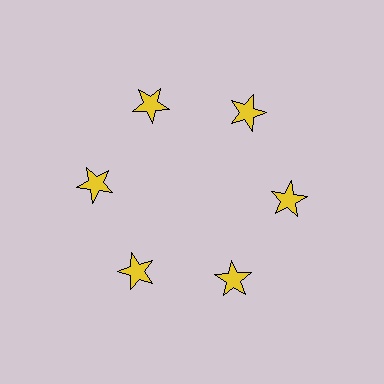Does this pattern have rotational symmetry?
Yes, this pattern has 6-fold rotational symmetry. It looks the same after rotating 60 degrees around the center.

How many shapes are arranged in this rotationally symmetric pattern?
There are 6 shapes, arranged in 6 groups of 1.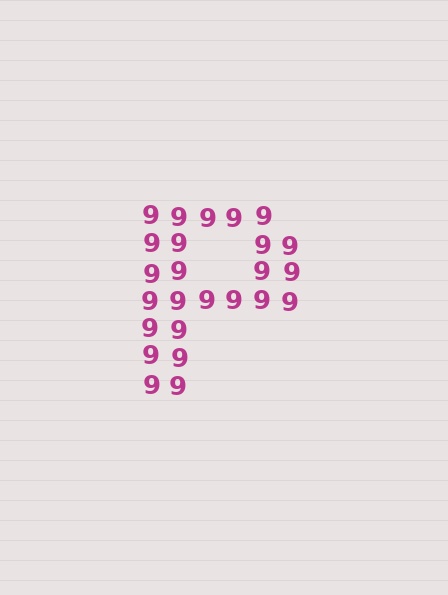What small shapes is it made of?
It is made of small digit 9's.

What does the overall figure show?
The overall figure shows the letter P.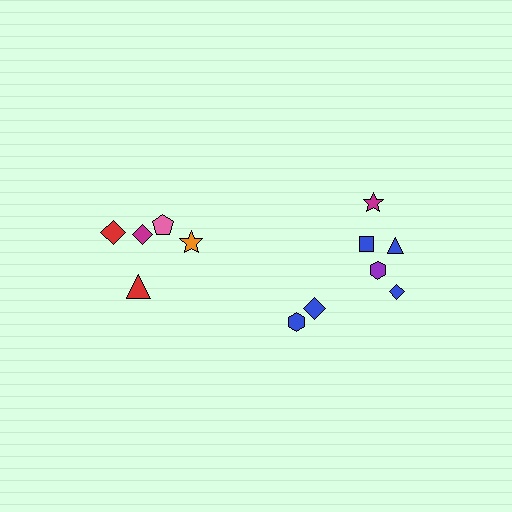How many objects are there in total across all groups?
There are 12 objects.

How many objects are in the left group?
There are 5 objects.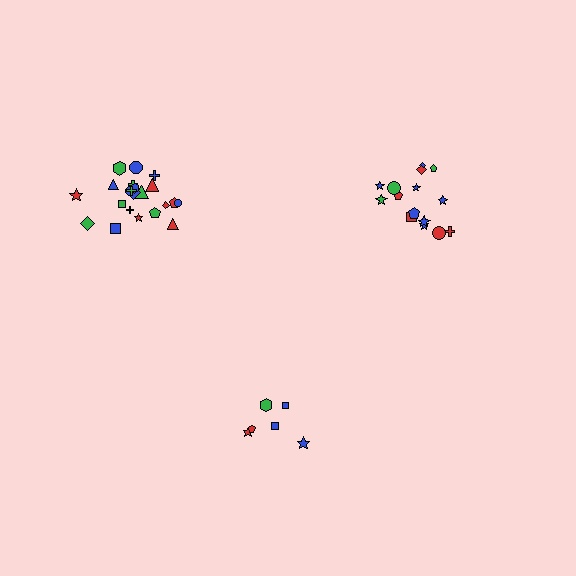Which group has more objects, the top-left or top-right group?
The top-left group.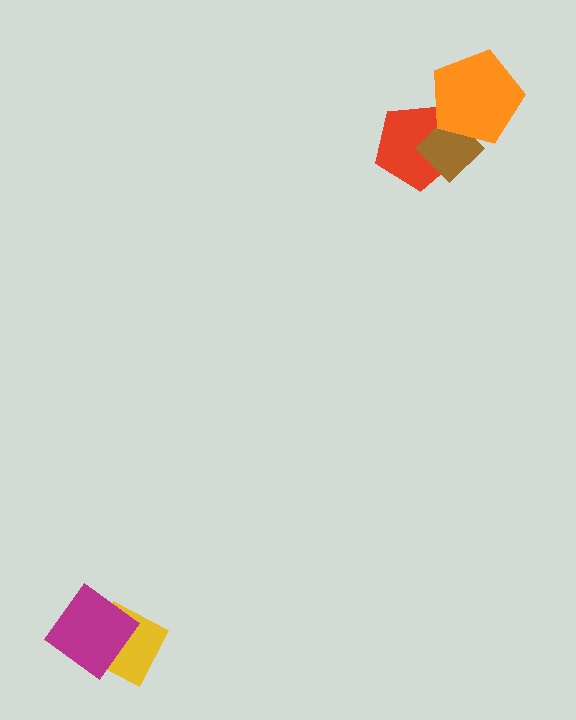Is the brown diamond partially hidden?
Yes, it is partially covered by another shape.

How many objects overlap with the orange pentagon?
2 objects overlap with the orange pentagon.